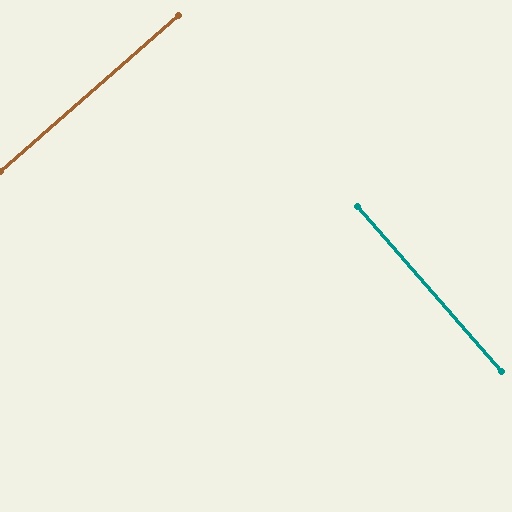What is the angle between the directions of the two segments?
Approximately 90 degrees.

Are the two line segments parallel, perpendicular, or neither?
Perpendicular — they meet at approximately 90°.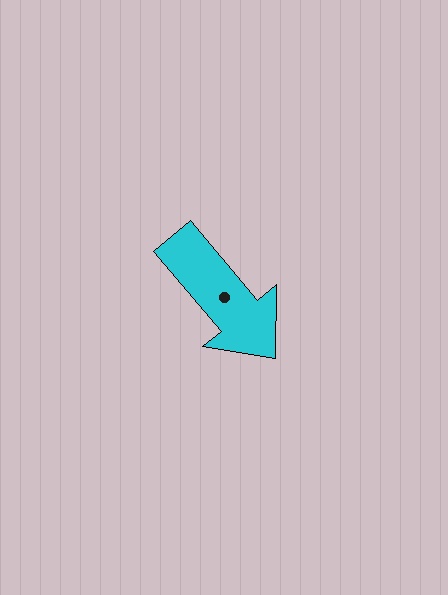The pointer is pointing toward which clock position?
Roughly 5 o'clock.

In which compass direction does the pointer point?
Southeast.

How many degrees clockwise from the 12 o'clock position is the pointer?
Approximately 140 degrees.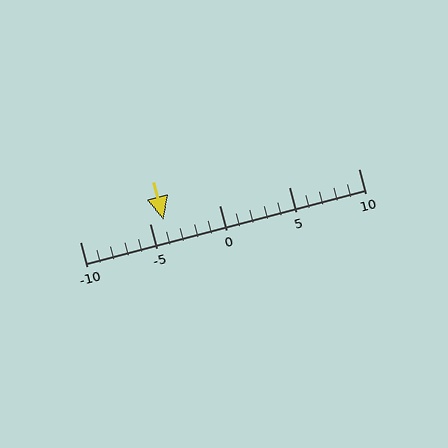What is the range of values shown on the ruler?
The ruler shows values from -10 to 10.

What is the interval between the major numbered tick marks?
The major tick marks are spaced 5 units apart.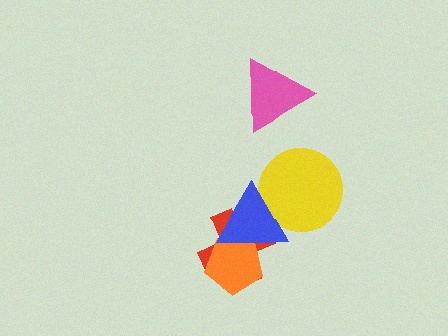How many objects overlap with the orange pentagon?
2 objects overlap with the orange pentagon.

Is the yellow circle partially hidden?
Yes, it is partially covered by another shape.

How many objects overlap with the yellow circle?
1 object overlaps with the yellow circle.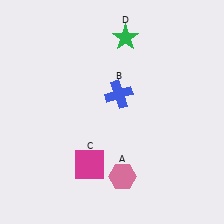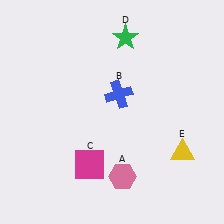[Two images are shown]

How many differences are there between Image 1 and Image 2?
There is 1 difference between the two images.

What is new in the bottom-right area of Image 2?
A yellow triangle (E) was added in the bottom-right area of Image 2.